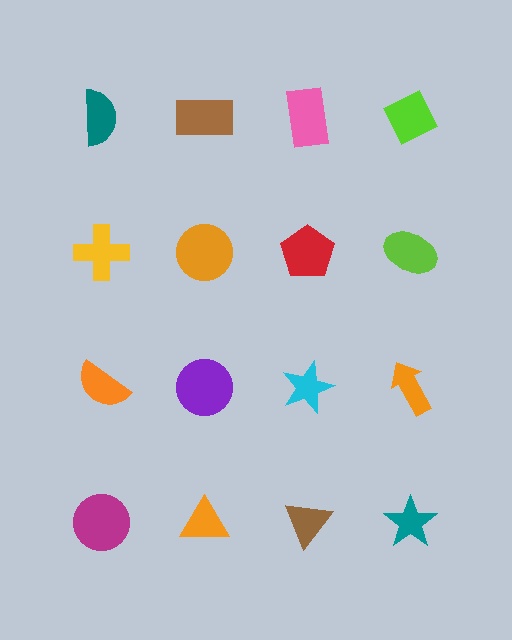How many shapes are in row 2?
4 shapes.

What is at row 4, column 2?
An orange triangle.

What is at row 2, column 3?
A red pentagon.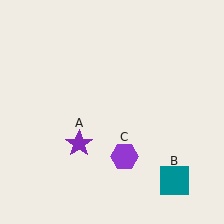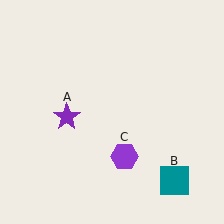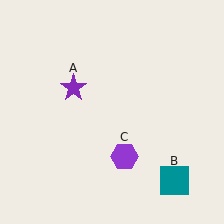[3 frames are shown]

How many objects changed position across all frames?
1 object changed position: purple star (object A).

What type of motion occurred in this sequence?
The purple star (object A) rotated clockwise around the center of the scene.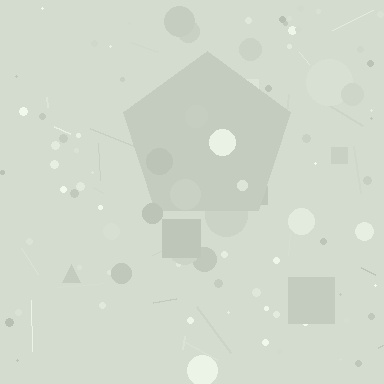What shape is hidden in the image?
A pentagon is hidden in the image.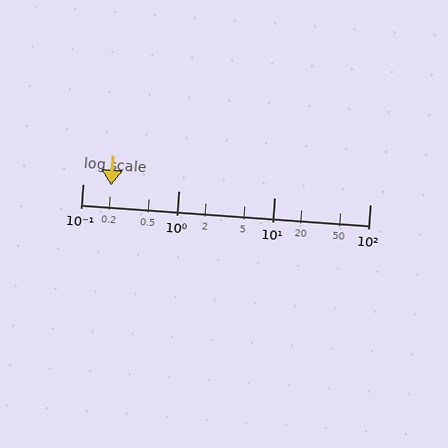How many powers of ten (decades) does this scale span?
The scale spans 3 decades, from 0.1 to 100.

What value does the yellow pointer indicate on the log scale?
The pointer indicates approximately 0.2.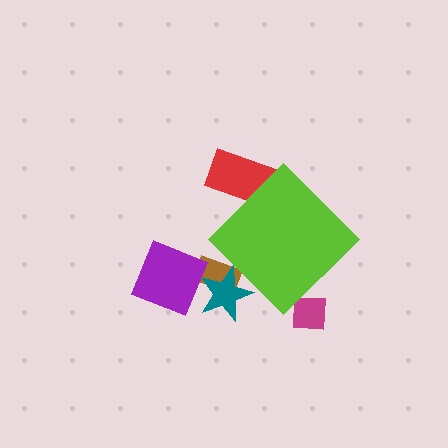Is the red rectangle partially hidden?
Yes, the red rectangle is partially hidden behind the lime diamond.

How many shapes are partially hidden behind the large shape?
4 shapes are partially hidden.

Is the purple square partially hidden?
No, the purple square is fully visible.